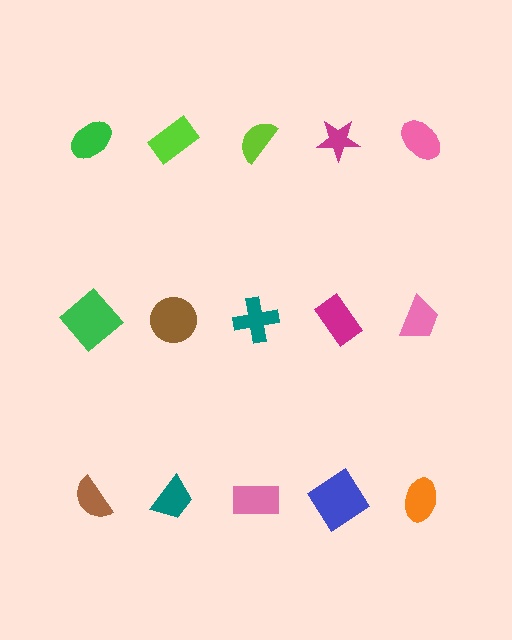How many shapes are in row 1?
5 shapes.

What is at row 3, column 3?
A pink rectangle.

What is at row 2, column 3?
A teal cross.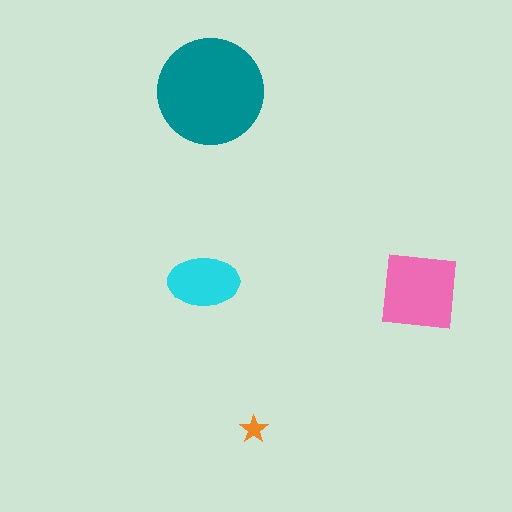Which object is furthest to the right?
The pink square is rightmost.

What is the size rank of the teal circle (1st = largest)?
1st.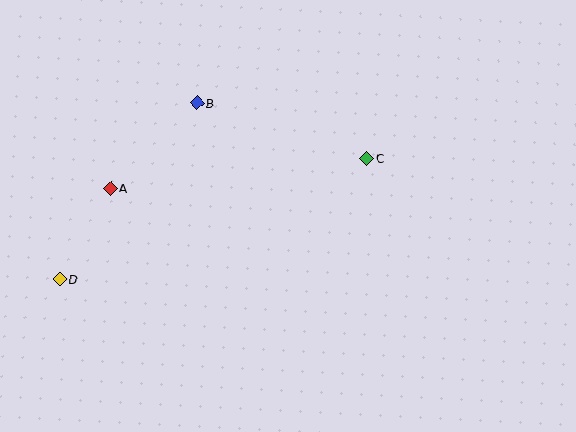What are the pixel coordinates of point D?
Point D is at (60, 279).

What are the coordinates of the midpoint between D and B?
The midpoint between D and B is at (128, 191).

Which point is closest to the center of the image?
Point C at (367, 158) is closest to the center.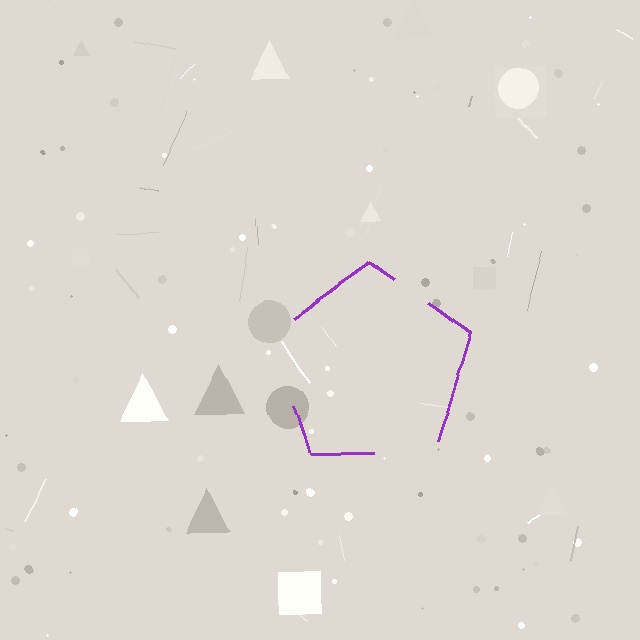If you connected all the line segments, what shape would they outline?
They would outline a pentagon.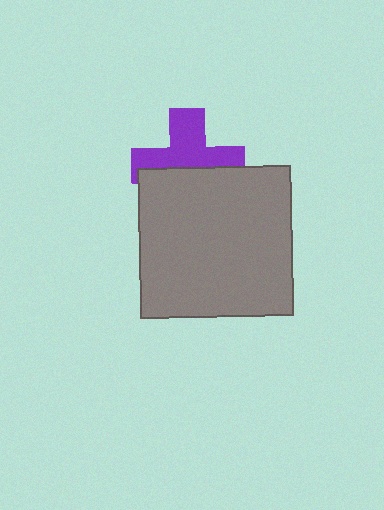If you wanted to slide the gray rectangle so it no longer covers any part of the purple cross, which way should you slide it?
Slide it down — that is the most direct way to separate the two shapes.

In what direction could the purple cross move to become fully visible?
The purple cross could move up. That would shift it out from behind the gray rectangle entirely.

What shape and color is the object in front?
The object in front is a gray rectangle.